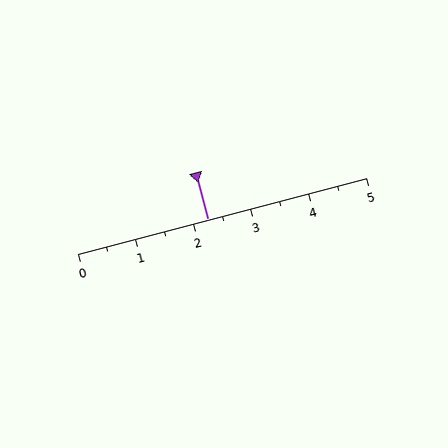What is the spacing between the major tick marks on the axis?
The major ticks are spaced 1 apart.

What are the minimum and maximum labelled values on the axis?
The axis runs from 0 to 5.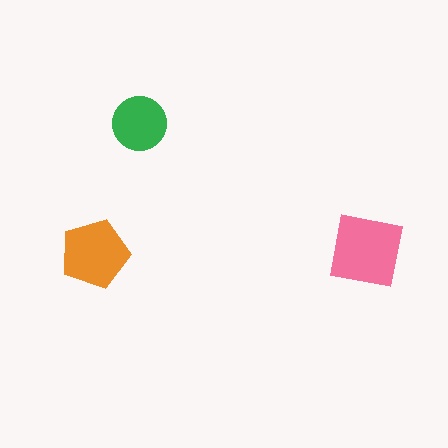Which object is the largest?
The pink square.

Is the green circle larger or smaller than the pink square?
Smaller.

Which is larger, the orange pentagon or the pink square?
The pink square.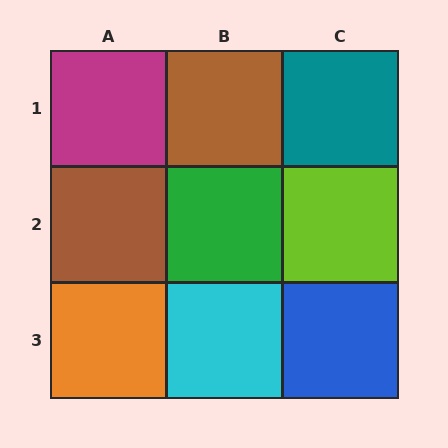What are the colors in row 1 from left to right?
Magenta, brown, teal.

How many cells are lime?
1 cell is lime.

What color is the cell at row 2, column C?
Lime.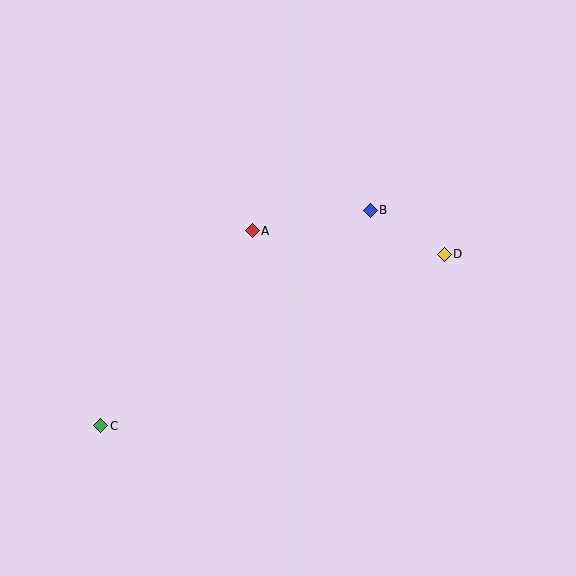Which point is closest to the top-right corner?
Point D is closest to the top-right corner.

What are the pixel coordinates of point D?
Point D is at (444, 254).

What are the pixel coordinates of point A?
Point A is at (252, 231).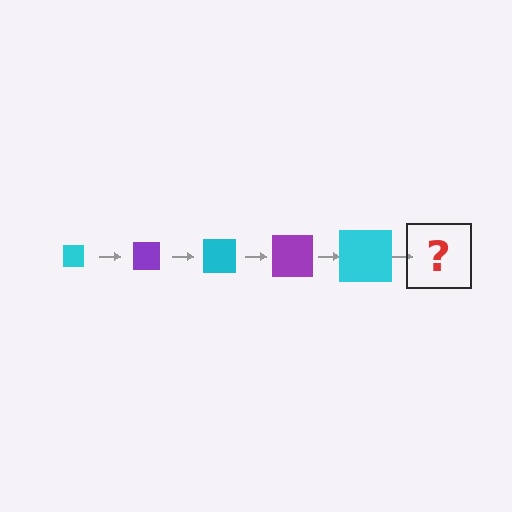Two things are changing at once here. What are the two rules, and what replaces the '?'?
The two rules are that the square grows larger each step and the color cycles through cyan and purple. The '?' should be a purple square, larger than the previous one.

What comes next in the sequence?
The next element should be a purple square, larger than the previous one.